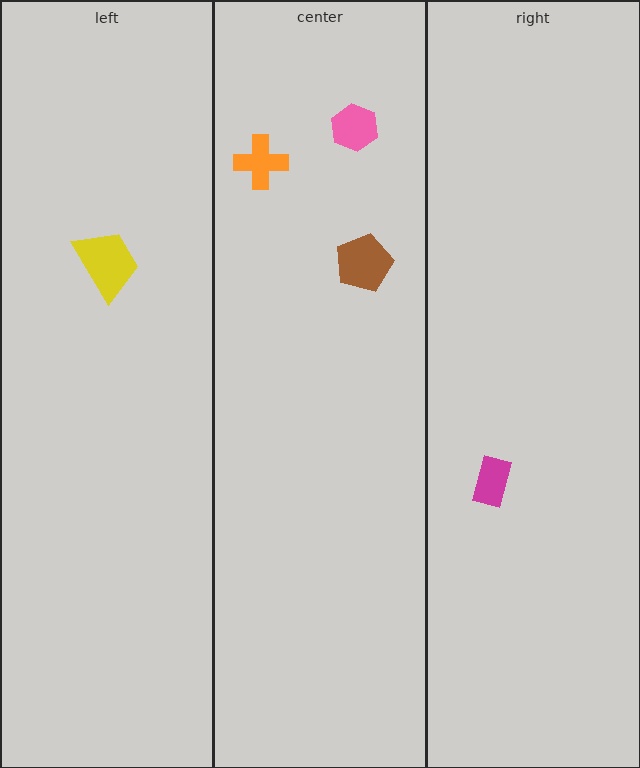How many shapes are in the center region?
3.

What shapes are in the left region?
The yellow trapezoid.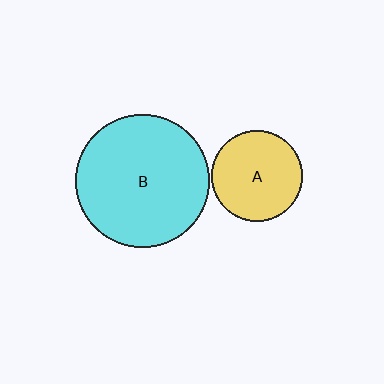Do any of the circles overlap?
No, none of the circles overlap.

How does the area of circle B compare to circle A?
Approximately 2.1 times.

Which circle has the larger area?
Circle B (cyan).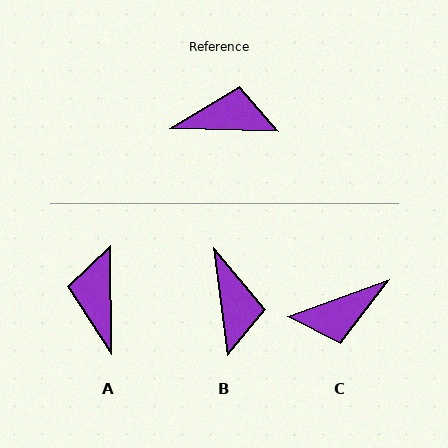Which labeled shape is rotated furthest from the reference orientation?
C, about 159 degrees away.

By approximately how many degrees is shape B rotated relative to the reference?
Approximately 81 degrees clockwise.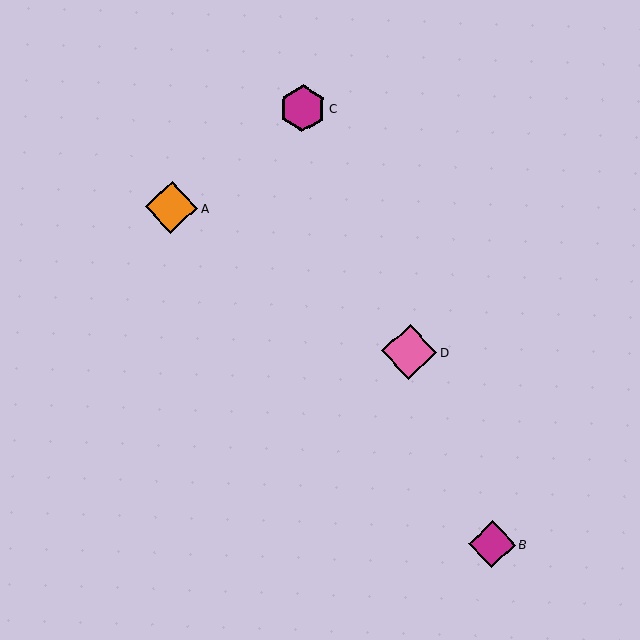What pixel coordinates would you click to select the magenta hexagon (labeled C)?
Click at (303, 108) to select the magenta hexagon C.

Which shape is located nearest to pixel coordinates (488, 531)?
The magenta diamond (labeled B) at (492, 544) is nearest to that location.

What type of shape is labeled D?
Shape D is a pink diamond.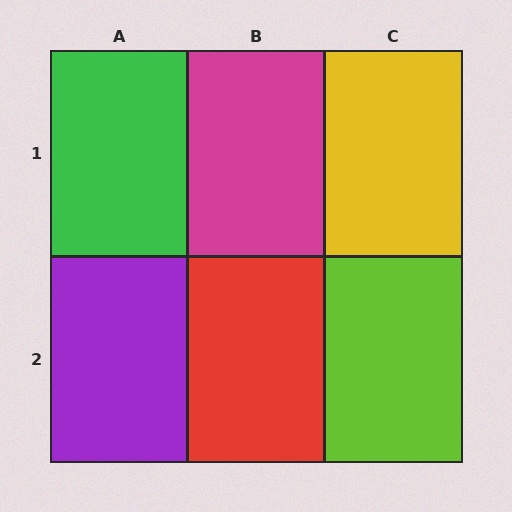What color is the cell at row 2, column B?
Red.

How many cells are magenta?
1 cell is magenta.